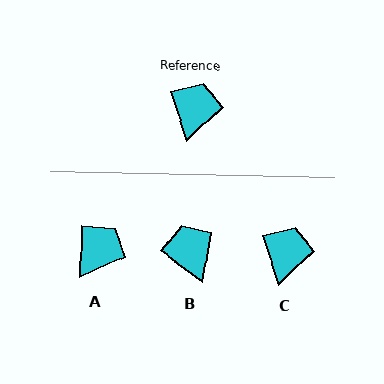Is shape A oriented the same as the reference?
No, it is off by about 20 degrees.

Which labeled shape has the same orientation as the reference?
C.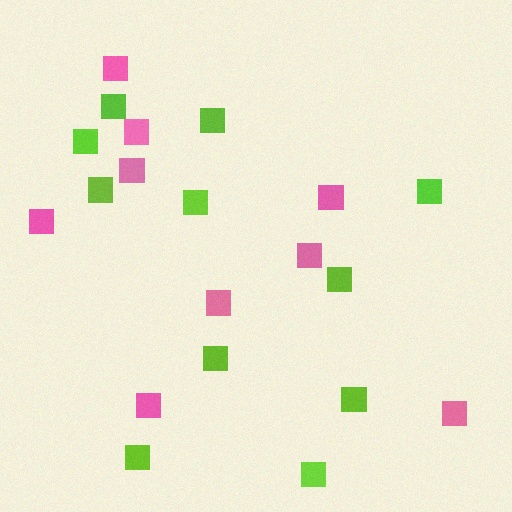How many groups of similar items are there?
There are 2 groups: one group of pink squares (9) and one group of lime squares (11).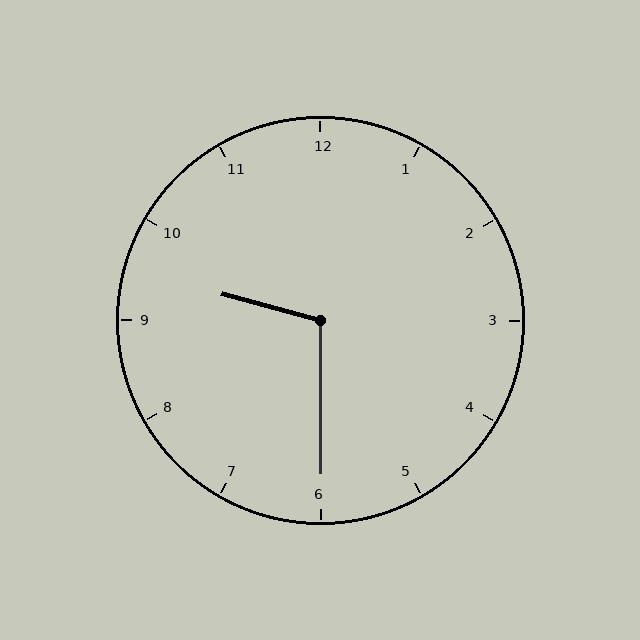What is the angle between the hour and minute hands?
Approximately 105 degrees.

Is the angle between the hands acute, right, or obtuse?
It is obtuse.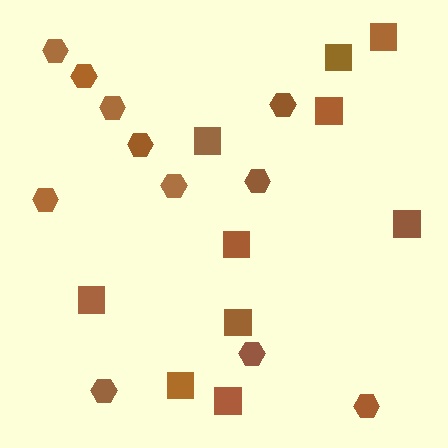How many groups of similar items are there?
There are 2 groups: one group of hexagons (11) and one group of squares (10).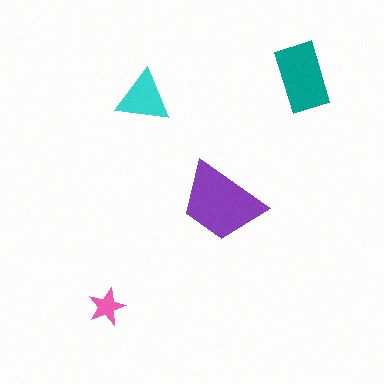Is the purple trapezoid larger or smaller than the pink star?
Larger.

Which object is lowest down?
The pink star is bottommost.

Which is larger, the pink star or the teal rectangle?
The teal rectangle.